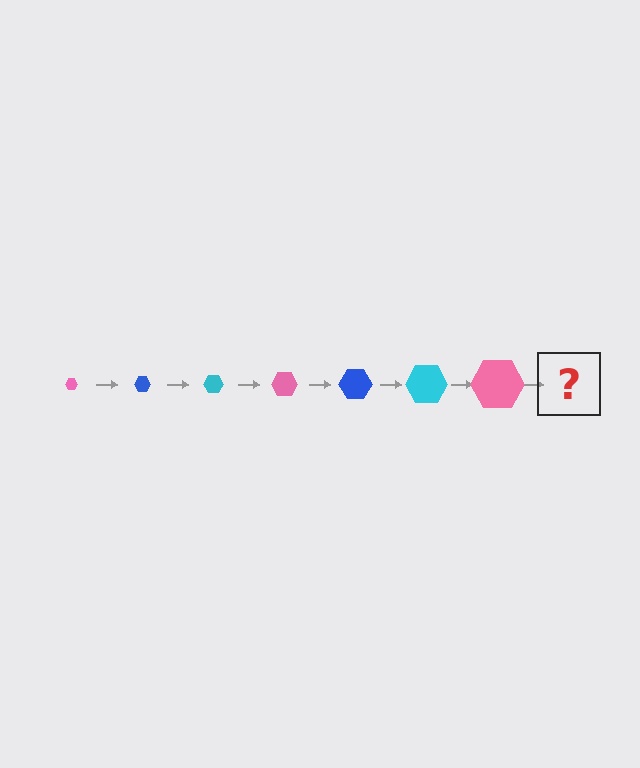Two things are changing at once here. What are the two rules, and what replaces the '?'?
The two rules are that the hexagon grows larger each step and the color cycles through pink, blue, and cyan. The '?' should be a blue hexagon, larger than the previous one.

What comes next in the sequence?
The next element should be a blue hexagon, larger than the previous one.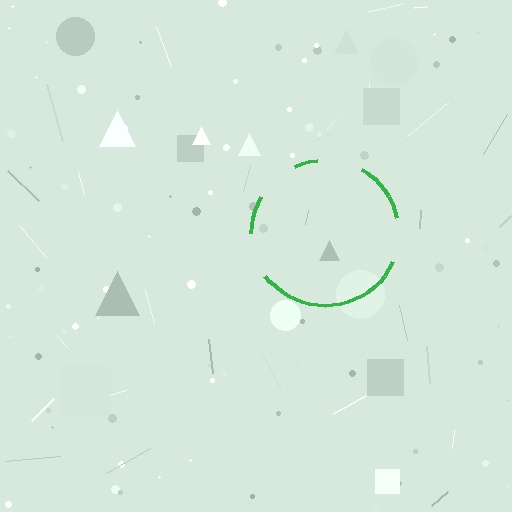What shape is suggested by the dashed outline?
The dashed outline suggests a circle.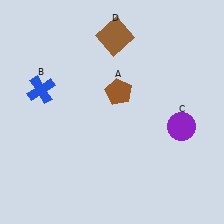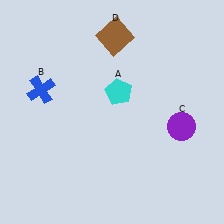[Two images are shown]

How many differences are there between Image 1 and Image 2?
There is 1 difference between the two images.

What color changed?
The pentagon (A) changed from brown in Image 1 to cyan in Image 2.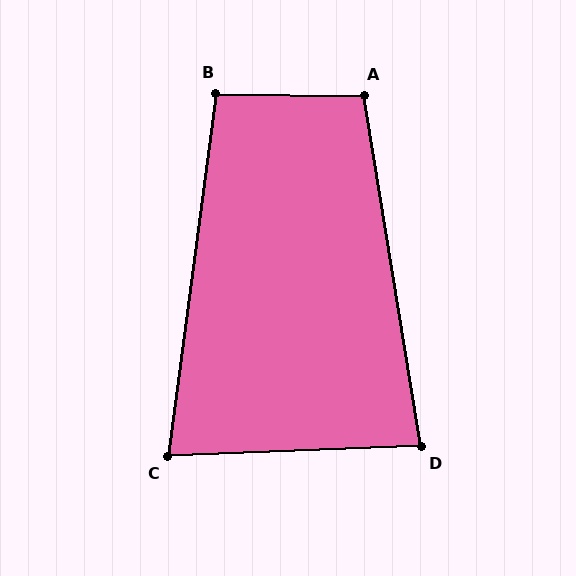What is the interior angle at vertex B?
Approximately 97 degrees (obtuse).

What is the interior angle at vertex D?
Approximately 83 degrees (acute).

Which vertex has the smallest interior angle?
C, at approximately 80 degrees.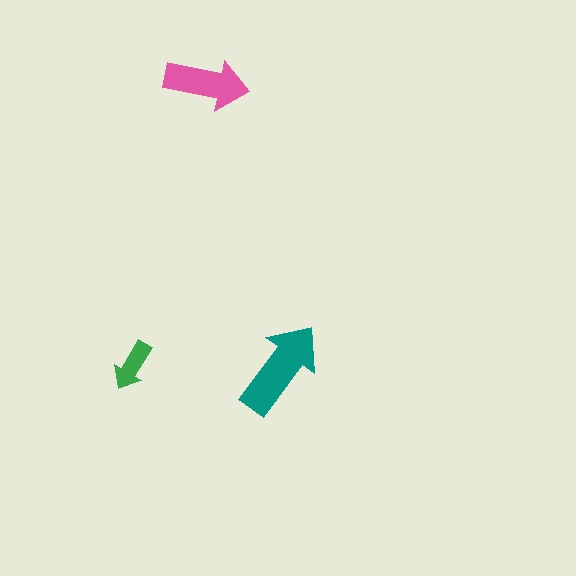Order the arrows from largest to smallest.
the teal one, the pink one, the green one.